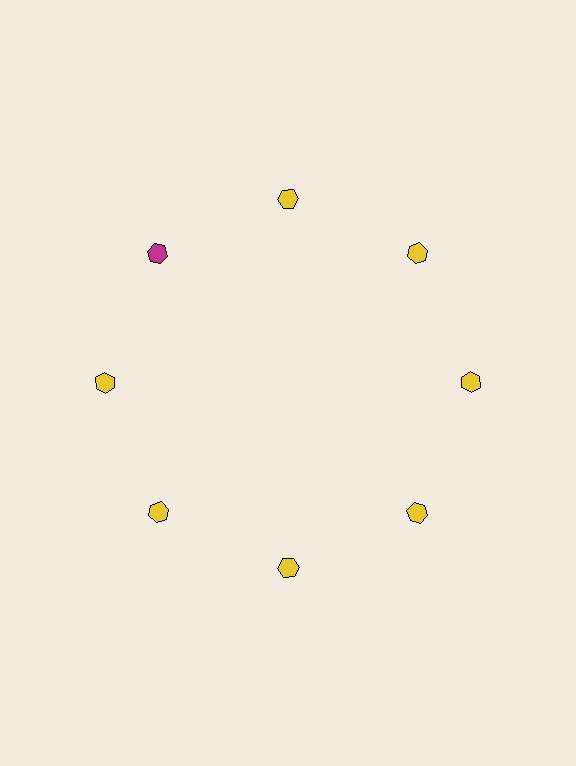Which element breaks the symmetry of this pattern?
The magenta hexagon at roughly the 10 o'clock position breaks the symmetry. All other shapes are yellow hexagons.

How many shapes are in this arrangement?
There are 8 shapes arranged in a ring pattern.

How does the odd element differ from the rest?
It has a different color: magenta instead of yellow.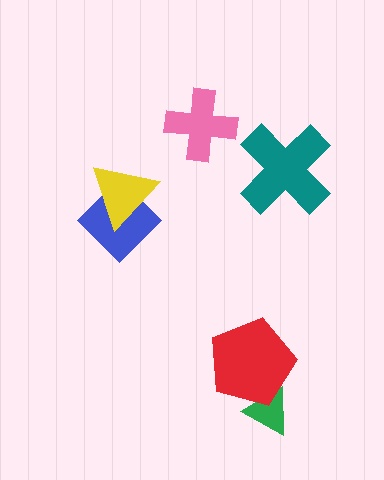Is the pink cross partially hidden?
No, no other shape covers it.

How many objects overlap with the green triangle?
1 object overlaps with the green triangle.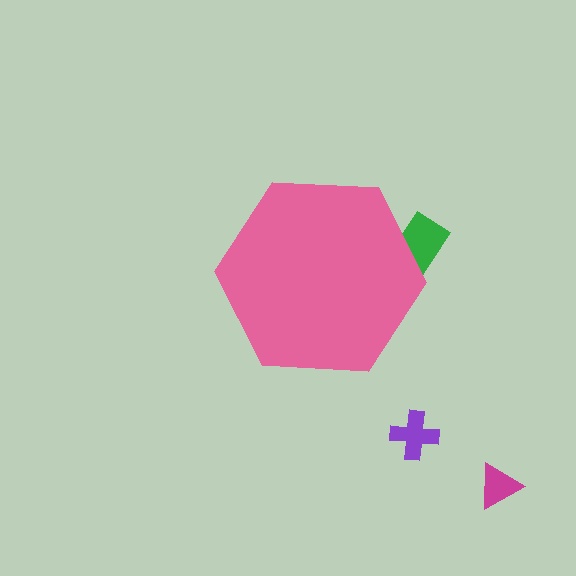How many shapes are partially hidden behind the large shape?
1 shape is partially hidden.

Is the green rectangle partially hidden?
Yes, the green rectangle is partially hidden behind the pink hexagon.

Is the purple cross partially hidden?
No, the purple cross is fully visible.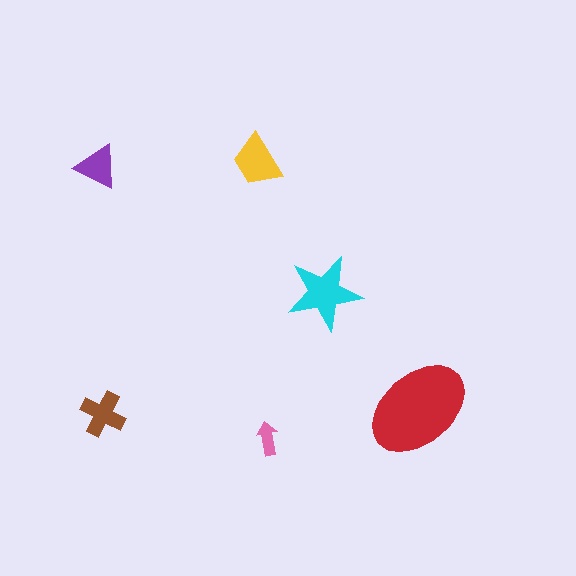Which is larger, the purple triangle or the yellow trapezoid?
The yellow trapezoid.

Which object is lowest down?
The pink arrow is bottommost.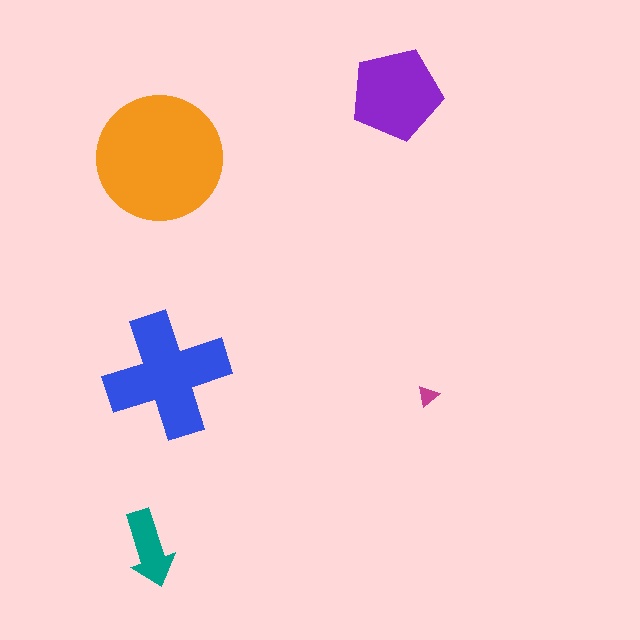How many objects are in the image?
There are 5 objects in the image.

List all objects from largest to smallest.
The orange circle, the blue cross, the purple pentagon, the teal arrow, the magenta triangle.